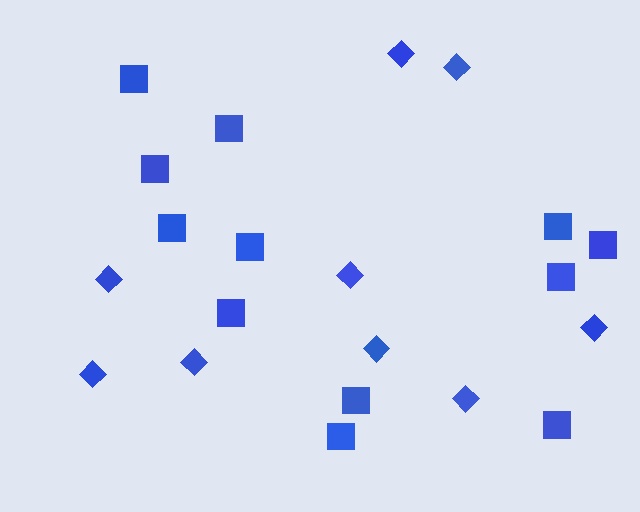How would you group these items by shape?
There are 2 groups: one group of diamonds (9) and one group of squares (12).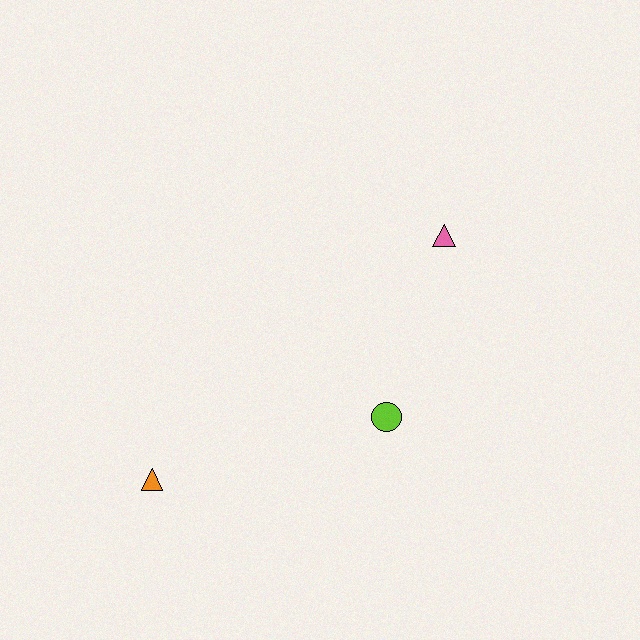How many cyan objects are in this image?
There are no cyan objects.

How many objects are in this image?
There are 3 objects.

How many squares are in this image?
There are no squares.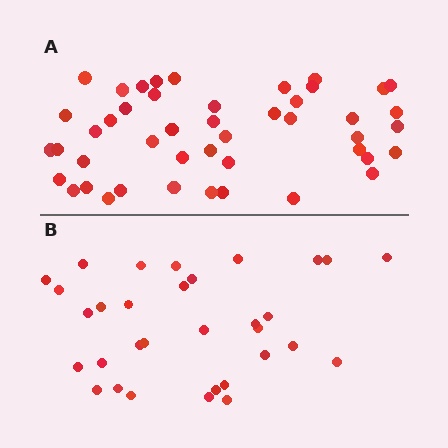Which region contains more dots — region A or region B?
Region A (the top region) has more dots.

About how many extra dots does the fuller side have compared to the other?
Region A has approximately 15 more dots than region B.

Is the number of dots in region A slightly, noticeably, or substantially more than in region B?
Region A has noticeably more, but not dramatically so. The ratio is roughly 1.4 to 1.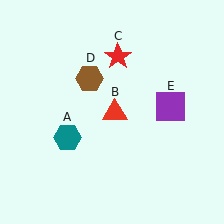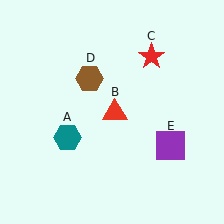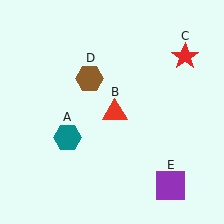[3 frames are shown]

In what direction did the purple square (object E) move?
The purple square (object E) moved down.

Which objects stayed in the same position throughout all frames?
Teal hexagon (object A) and red triangle (object B) and brown hexagon (object D) remained stationary.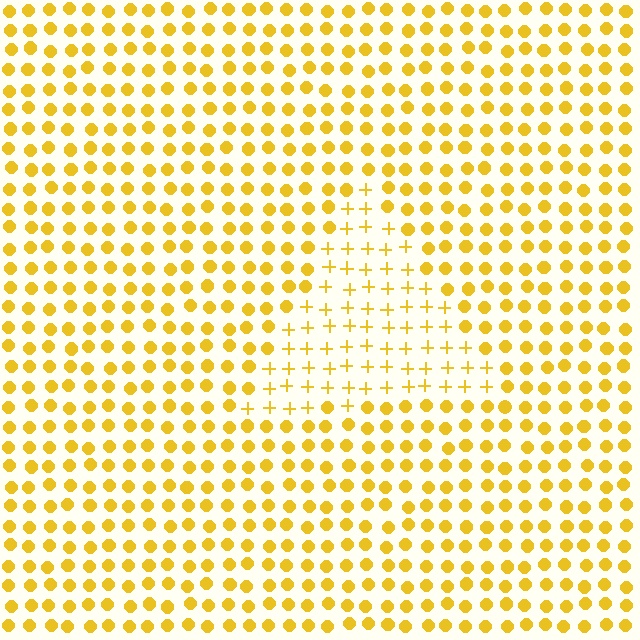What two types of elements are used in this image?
The image uses plus signs inside the triangle region and circles outside it.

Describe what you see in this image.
The image is filled with small yellow elements arranged in a uniform grid. A triangle-shaped region contains plus signs, while the surrounding area contains circles. The boundary is defined purely by the change in element shape.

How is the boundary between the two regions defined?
The boundary is defined by a change in element shape: plus signs inside vs. circles outside. All elements share the same color and spacing.